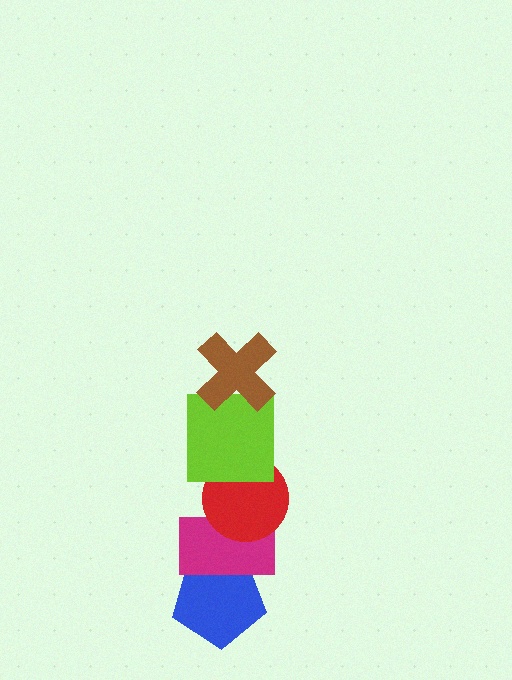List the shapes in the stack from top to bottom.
From top to bottom: the brown cross, the lime square, the red circle, the magenta rectangle, the blue pentagon.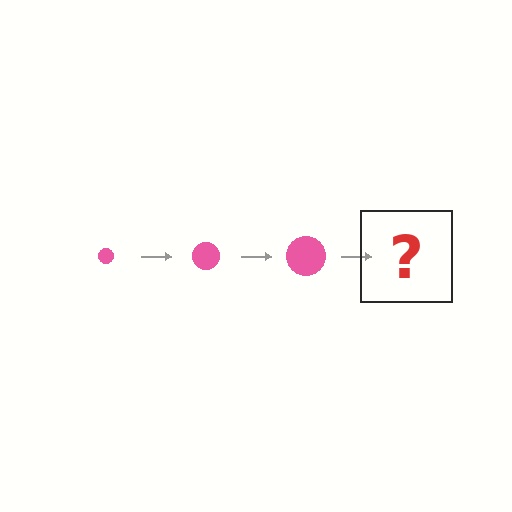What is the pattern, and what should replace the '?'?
The pattern is that the circle gets progressively larger each step. The '?' should be a pink circle, larger than the previous one.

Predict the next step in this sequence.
The next step is a pink circle, larger than the previous one.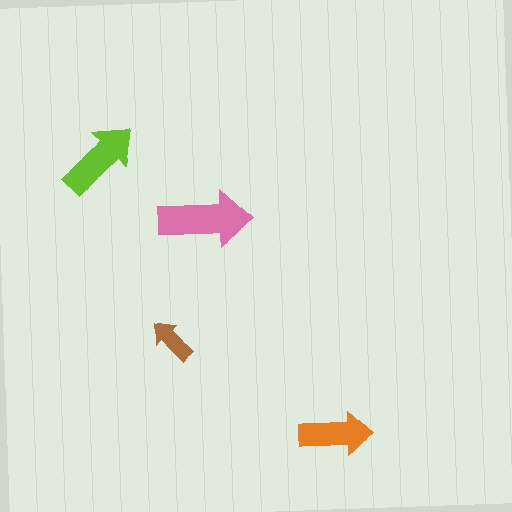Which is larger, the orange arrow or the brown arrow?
The orange one.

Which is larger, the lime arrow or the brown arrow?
The lime one.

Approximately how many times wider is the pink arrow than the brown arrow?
About 2 times wider.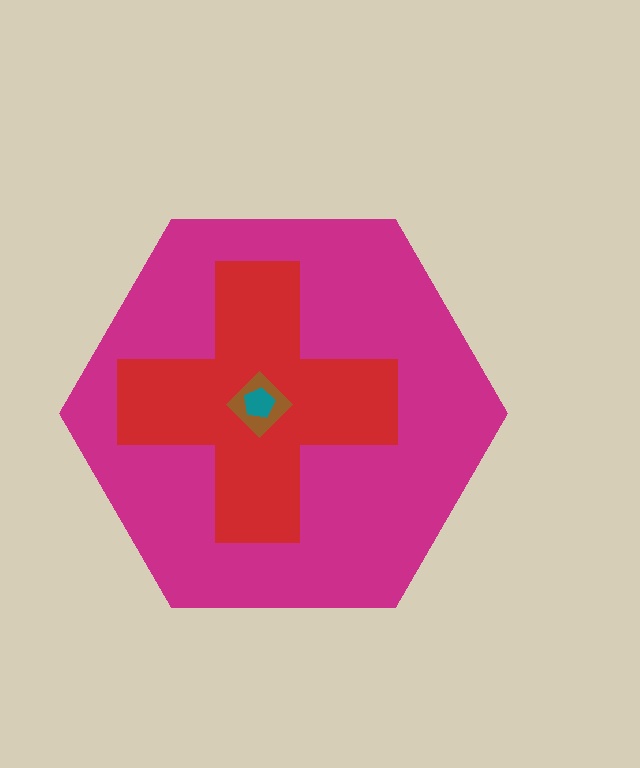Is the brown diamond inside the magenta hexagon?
Yes.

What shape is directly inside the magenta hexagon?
The red cross.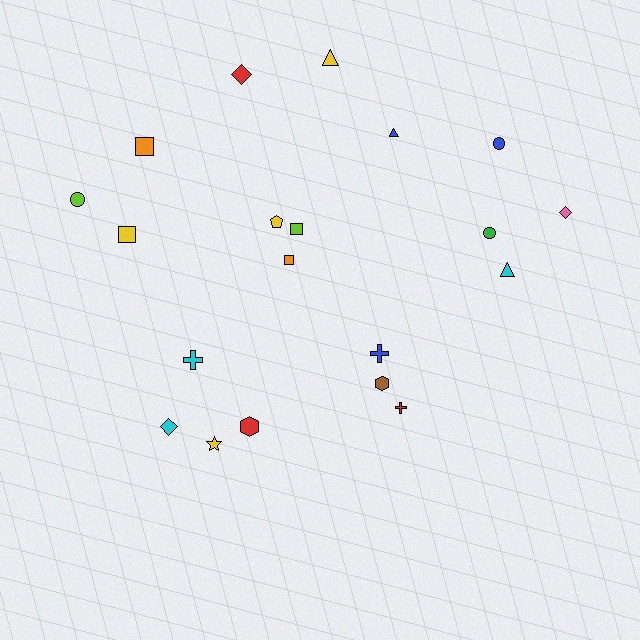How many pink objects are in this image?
There is 1 pink object.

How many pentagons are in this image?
There is 1 pentagon.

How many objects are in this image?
There are 20 objects.